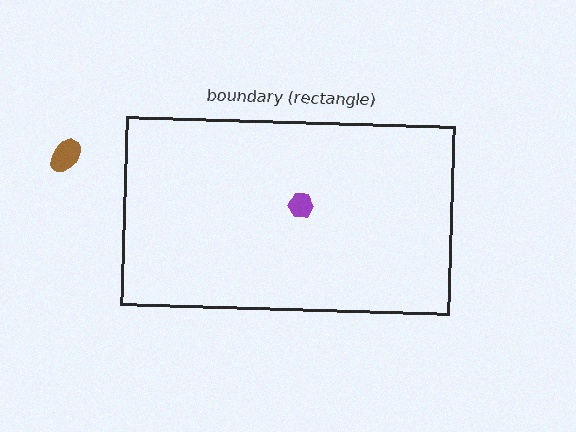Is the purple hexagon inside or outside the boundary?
Inside.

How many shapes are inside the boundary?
1 inside, 1 outside.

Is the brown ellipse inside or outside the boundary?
Outside.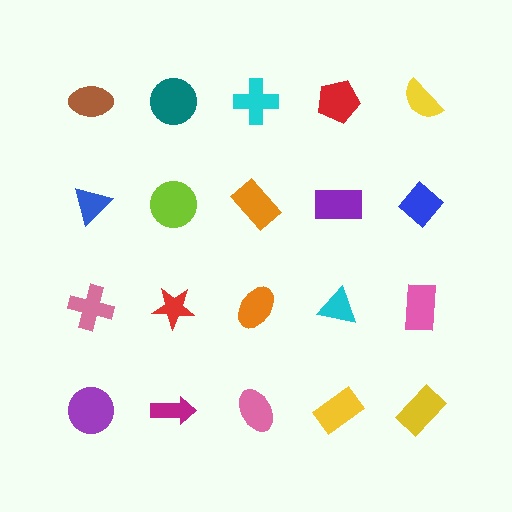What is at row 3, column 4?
A cyan triangle.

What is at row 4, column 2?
A magenta arrow.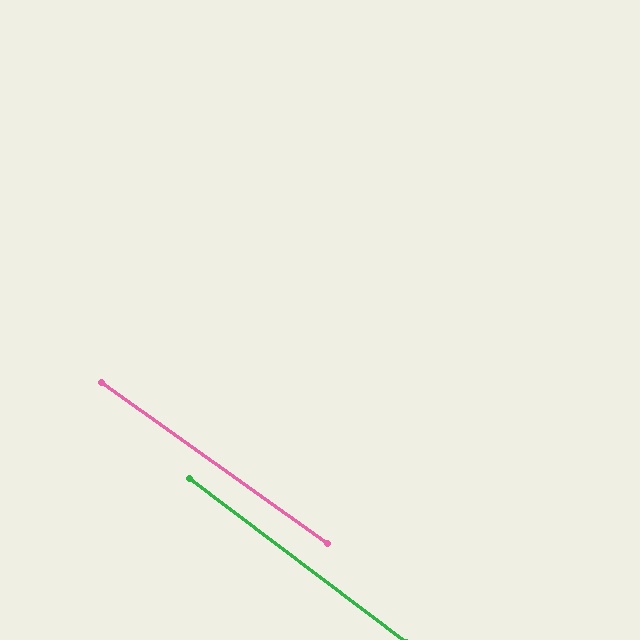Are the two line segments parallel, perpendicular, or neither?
Parallel — their directions differ by only 1.6°.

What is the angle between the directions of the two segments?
Approximately 2 degrees.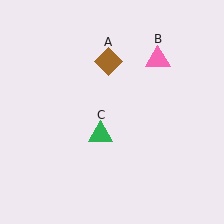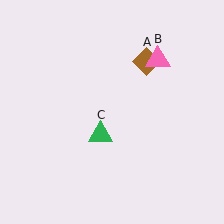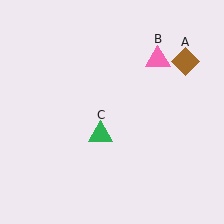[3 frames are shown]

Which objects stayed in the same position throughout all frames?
Pink triangle (object B) and green triangle (object C) remained stationary.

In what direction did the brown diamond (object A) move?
The brown diamond (object A) moved right.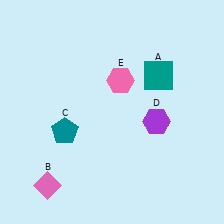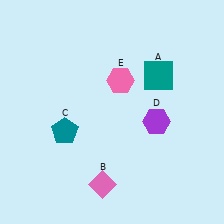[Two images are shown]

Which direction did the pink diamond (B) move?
The pink diamond (B) moved right.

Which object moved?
The pink diamond (B) moved right.